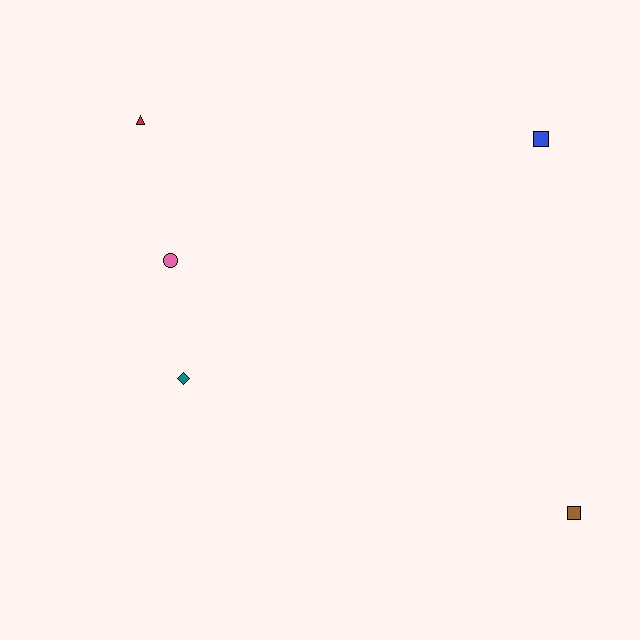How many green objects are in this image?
There are no green objects.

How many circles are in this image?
There is 1 circle.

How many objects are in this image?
There are 5 objects.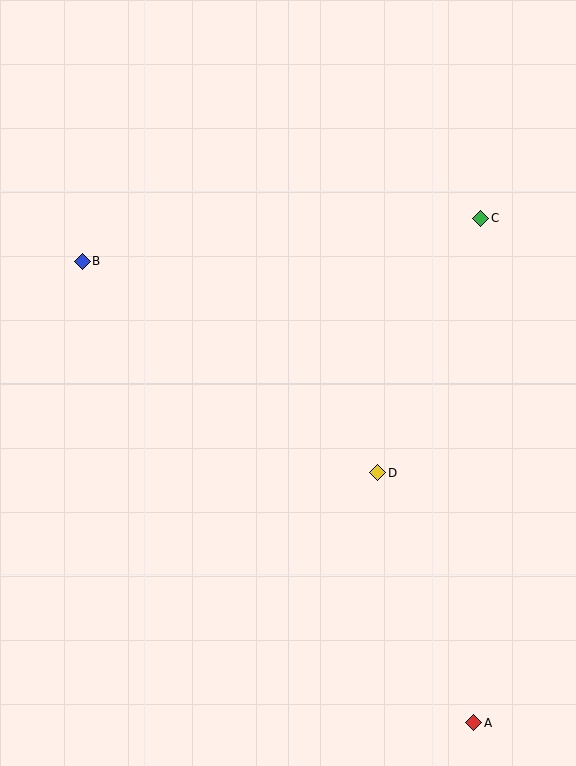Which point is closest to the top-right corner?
Point C is closest to the top-right corner.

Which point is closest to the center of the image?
Point D at (378, 473) is closest to the center.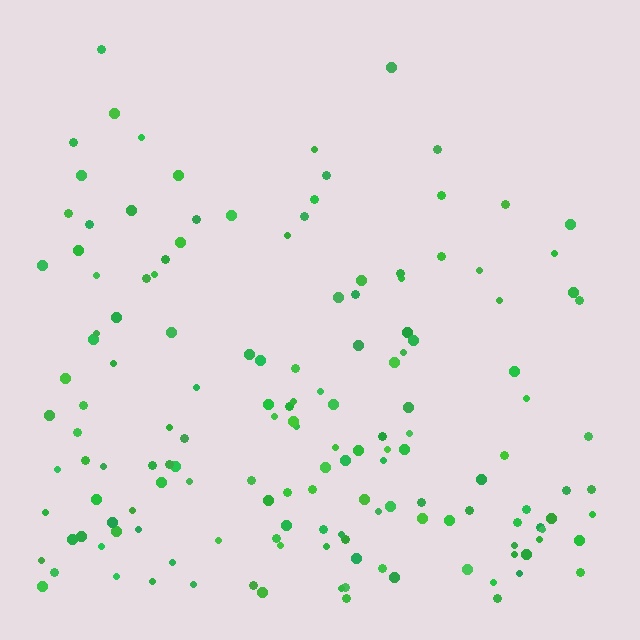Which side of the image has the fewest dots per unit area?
The top.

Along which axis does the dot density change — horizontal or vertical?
Vertical.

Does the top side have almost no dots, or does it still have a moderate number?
Still a moderate number, just noticeably fewer than the bottom.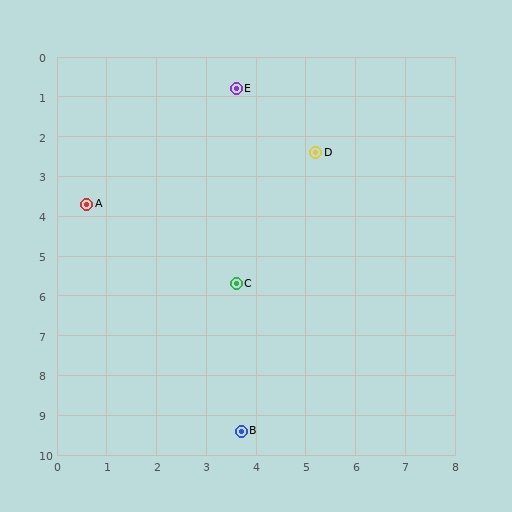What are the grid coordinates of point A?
Point A is at approximately (0.6, 3.7).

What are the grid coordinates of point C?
Point C is at approximately (3.6, 5.7).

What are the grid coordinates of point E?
Point E is at approximately (3.6, 0.8).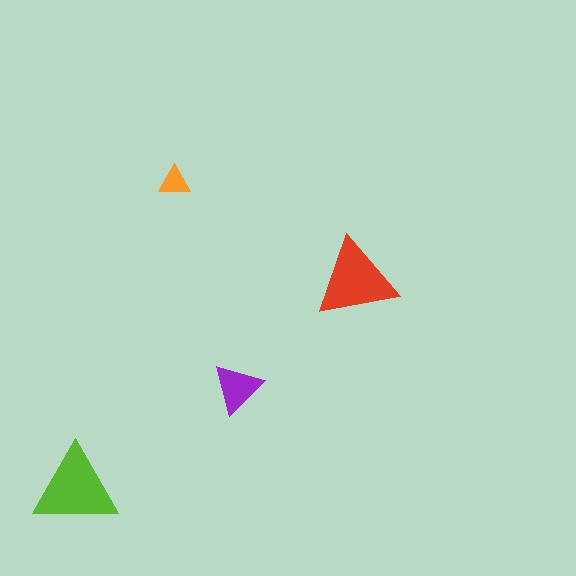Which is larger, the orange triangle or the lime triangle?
The lime one.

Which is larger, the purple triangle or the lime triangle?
The lime one.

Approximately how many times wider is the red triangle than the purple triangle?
About 1.5 times wider.